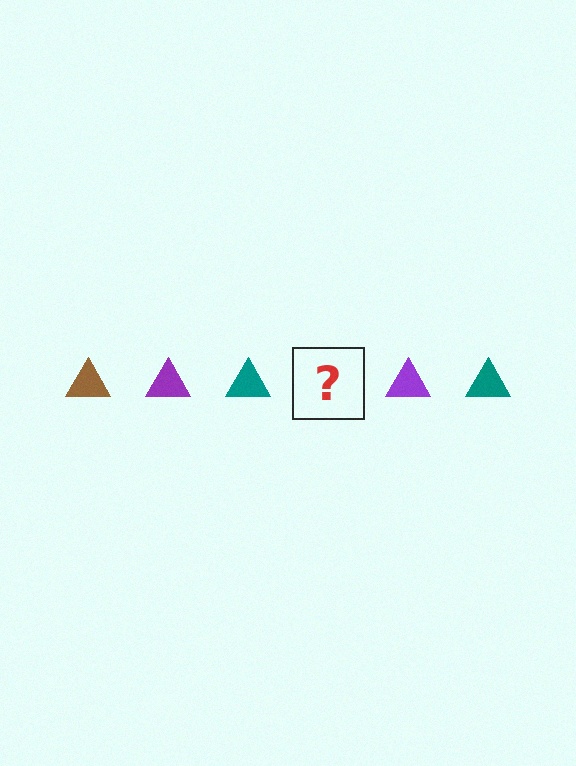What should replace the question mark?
The question mark should be replaced with a brown triangle.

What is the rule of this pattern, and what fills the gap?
The rule is that the pattern cycles through brown, purple, teal triangles. The gap should be filled with a brown triangle.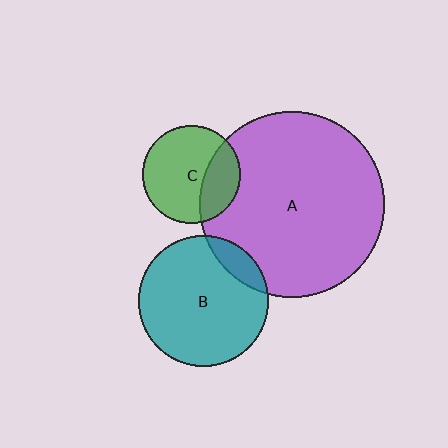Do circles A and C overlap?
Yes.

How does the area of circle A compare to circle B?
Approximately 2.0 times.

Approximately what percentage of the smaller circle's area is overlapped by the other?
Approximately 30%.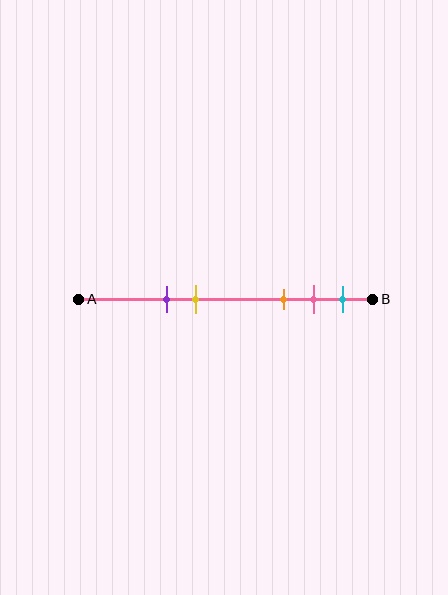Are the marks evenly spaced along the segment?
No, the marks are not evenly spaced.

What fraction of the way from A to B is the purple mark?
The purple mark is approximately 30% (0.3) of the way from A to B.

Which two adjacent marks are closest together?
The pink and cyan marks are the closest adjacent pair.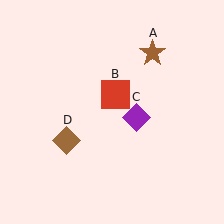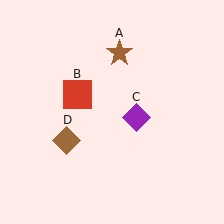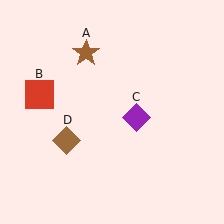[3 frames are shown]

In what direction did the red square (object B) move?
The red square (object B) moved left.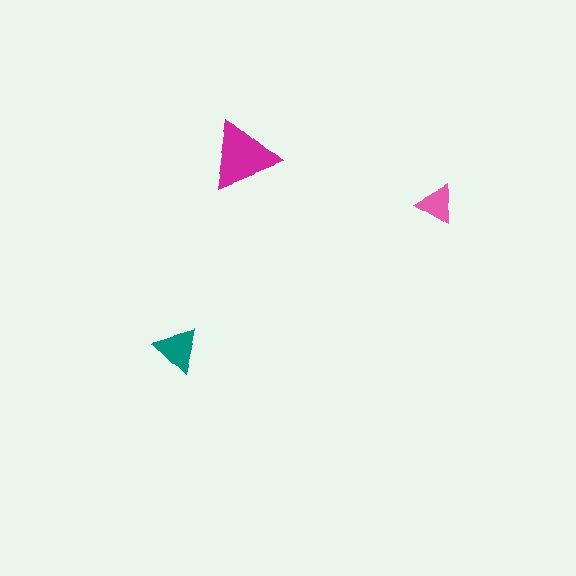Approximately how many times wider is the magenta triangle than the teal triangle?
About 1.5 times wider.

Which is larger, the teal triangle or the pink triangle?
The teal one.